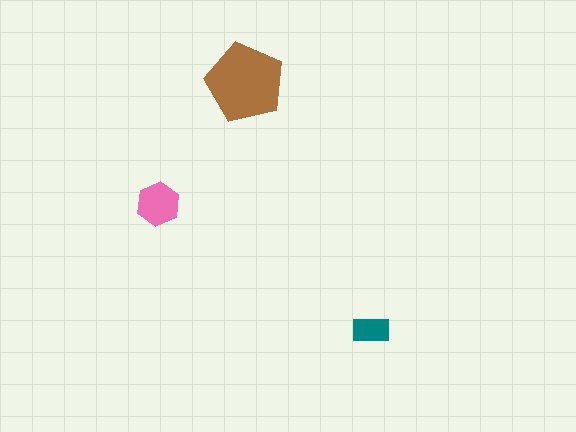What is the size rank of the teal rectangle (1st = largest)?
3rd.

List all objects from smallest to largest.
The teal rectangle, the pink hexagon, the brown pentagon.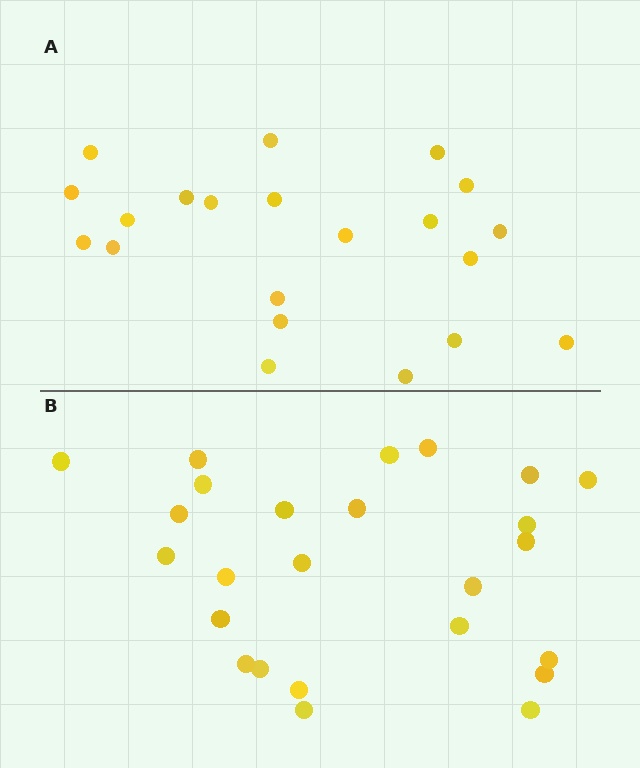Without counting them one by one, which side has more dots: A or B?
Region B (the bottom region) has more dots.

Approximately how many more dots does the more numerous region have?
Region B has about 4 more dots than region A.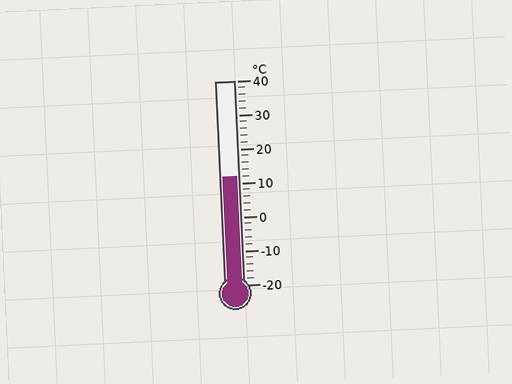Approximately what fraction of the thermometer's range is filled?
The thermometer is filled to approximately 55% of its range.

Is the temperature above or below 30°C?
The temperature is below 30°C.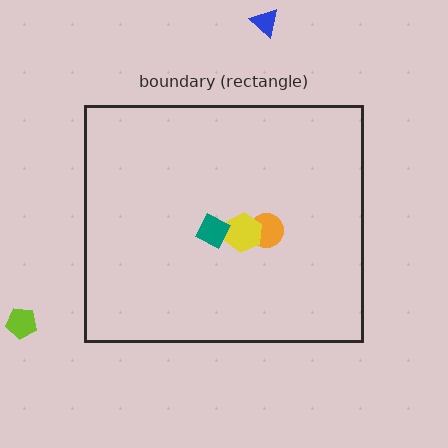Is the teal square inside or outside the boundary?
Inside.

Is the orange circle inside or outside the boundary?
Inside.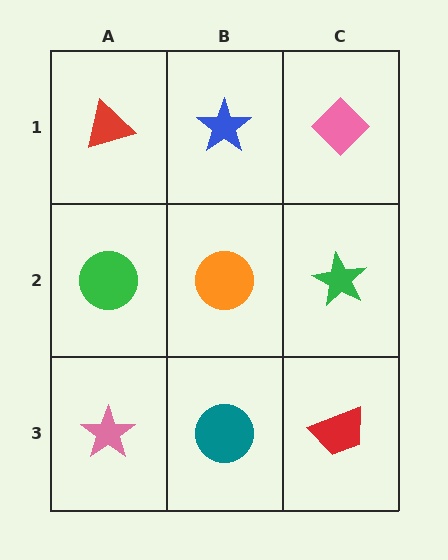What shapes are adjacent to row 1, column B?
An orange circle (row 2, column B), a red triangle (row 1, column A), a pink diamond (row 1, column C).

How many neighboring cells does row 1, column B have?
3.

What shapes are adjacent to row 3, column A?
A green circle (row 2, column A), a teal circle (row 3, column B).